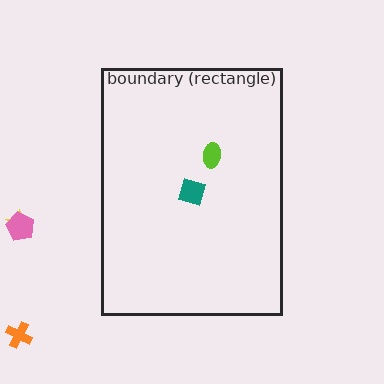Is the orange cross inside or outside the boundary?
Outside.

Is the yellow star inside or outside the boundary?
Outside.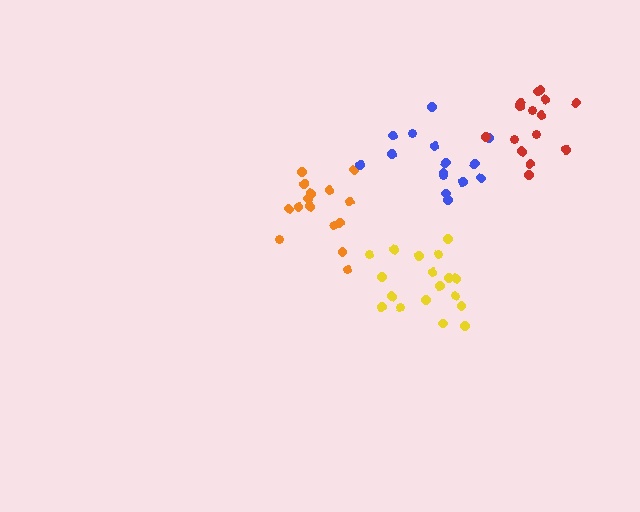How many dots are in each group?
Group 1: 15 dots, Group 2: 18 dots, Group 3: 15 dots, Group 4: 15 dots (63 total).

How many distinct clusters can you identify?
There are 4 distinct clusters.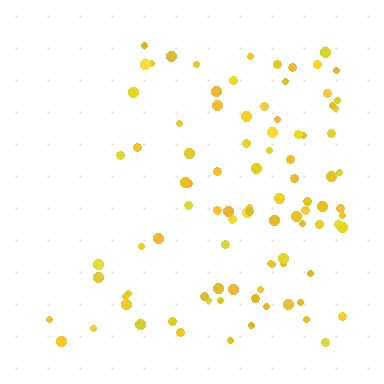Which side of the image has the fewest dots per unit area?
The left.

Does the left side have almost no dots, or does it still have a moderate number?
Still a moderate number, just noticeably fewer than the right.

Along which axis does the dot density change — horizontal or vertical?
Horizontal.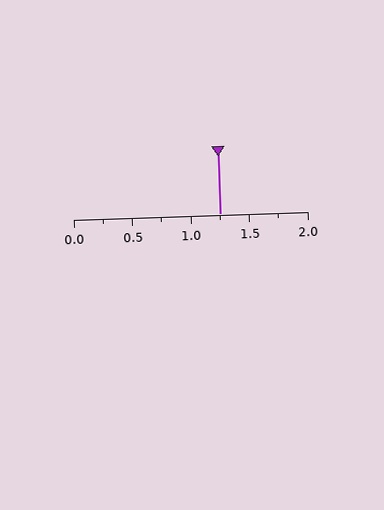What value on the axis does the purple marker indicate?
The marker indicates approximately 1.25.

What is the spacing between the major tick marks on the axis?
The major ticks are spaced 0.5 apart.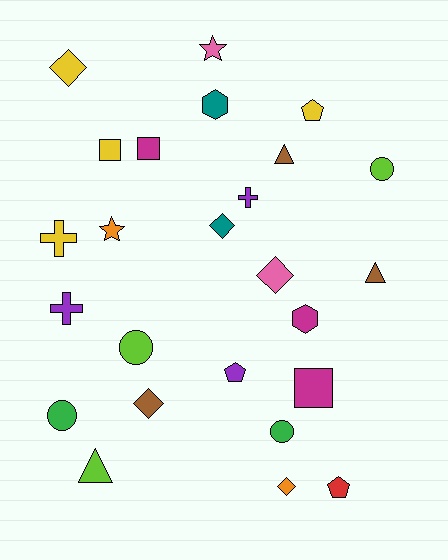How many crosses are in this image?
There are 3 crosses.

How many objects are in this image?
There are 25 objects.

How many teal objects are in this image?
There are 2 teal objects.